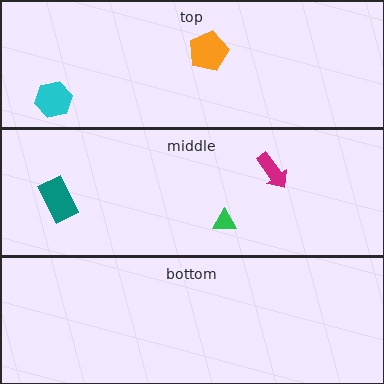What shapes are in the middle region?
The magenta arrow, the green triangle, the teal rectangle.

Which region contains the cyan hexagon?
The top region.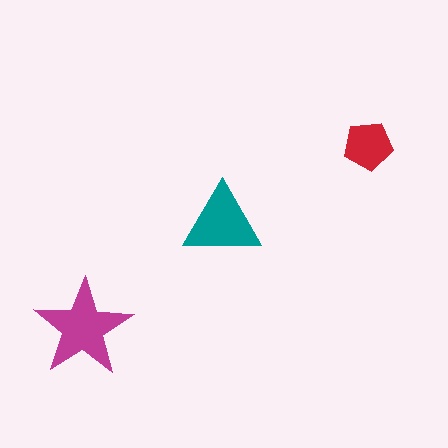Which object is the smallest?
The red pentagon.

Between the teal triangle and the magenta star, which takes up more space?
The magenta star.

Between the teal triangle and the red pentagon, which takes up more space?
The teal triangle.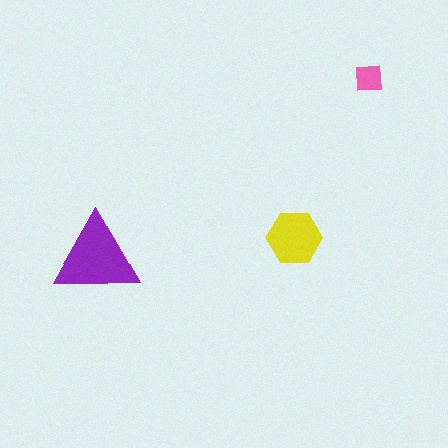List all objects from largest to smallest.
The purple triangle, the yellow hexagon, the pink square.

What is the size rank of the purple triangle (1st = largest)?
1st.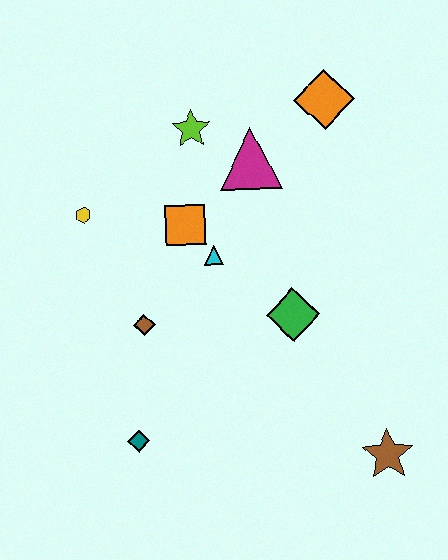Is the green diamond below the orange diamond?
Yes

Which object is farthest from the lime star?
The brown star is farthest from the lime star.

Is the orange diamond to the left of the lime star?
No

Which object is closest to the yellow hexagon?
The orange square is closest to the yellow hexagon.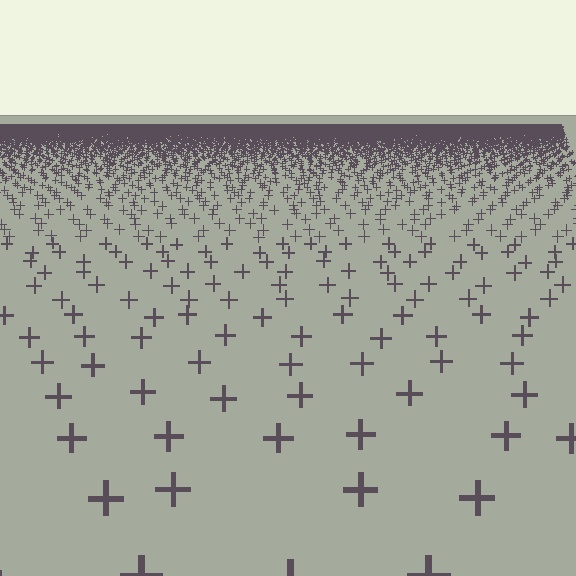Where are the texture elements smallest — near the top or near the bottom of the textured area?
Near the top.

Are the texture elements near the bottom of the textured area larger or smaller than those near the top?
Larger. Near the bottom, elements are closer to the viewer and appear at a bigger on-screen size.